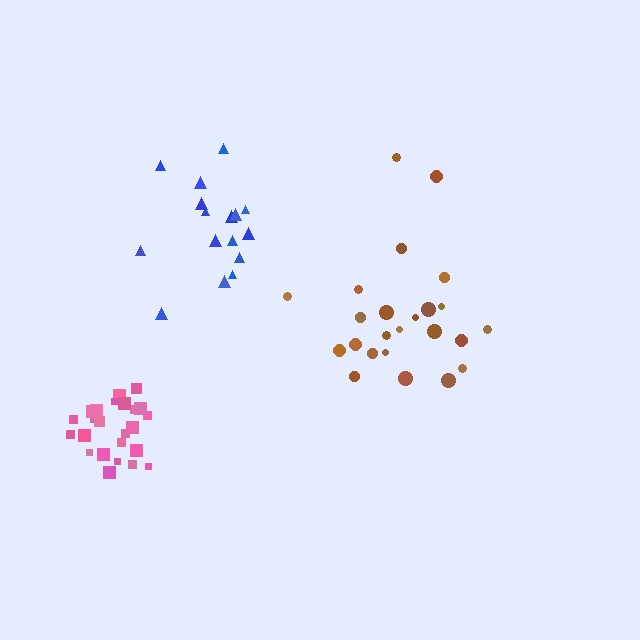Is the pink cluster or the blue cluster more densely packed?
Pink.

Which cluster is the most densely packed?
Pink.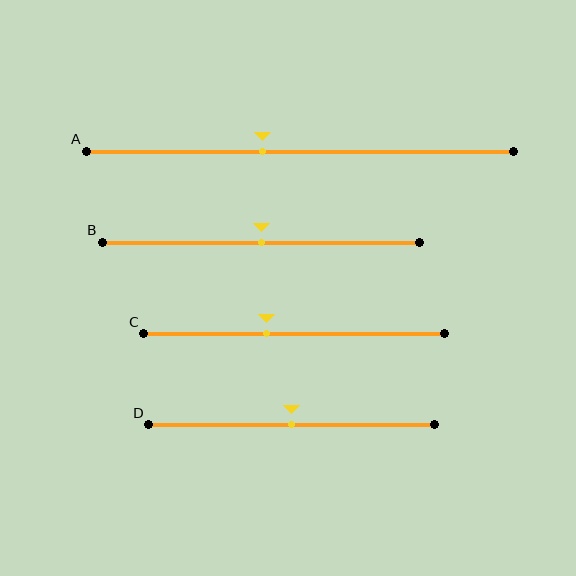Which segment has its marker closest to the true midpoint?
Segment B has its marker closest to the true midpoint.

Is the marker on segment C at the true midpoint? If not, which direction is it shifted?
No, the marker on segment C is shifted to the left by about 9% of the segment length.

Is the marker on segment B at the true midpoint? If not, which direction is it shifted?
Yes, the marker on segment B is at the true midpoint.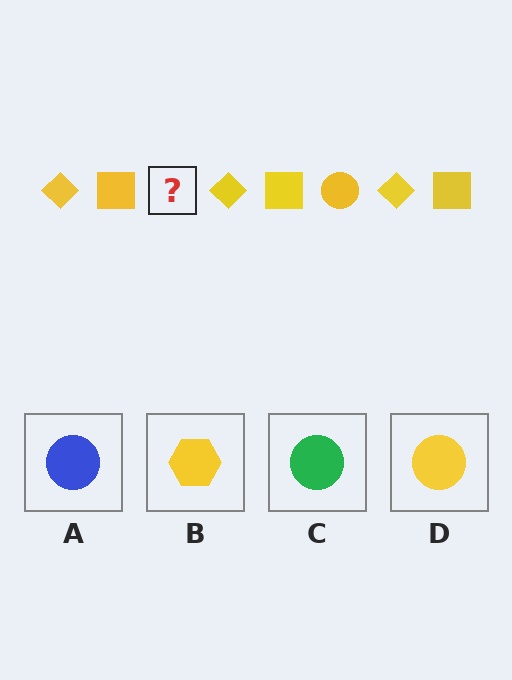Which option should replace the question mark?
Option D.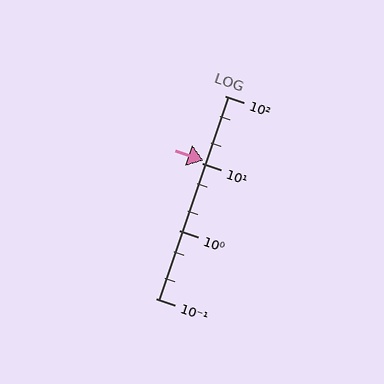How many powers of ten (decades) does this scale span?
The scale spans 3 decades, from 0.1 to 100.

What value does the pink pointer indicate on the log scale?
The pointer indicates approximately 11.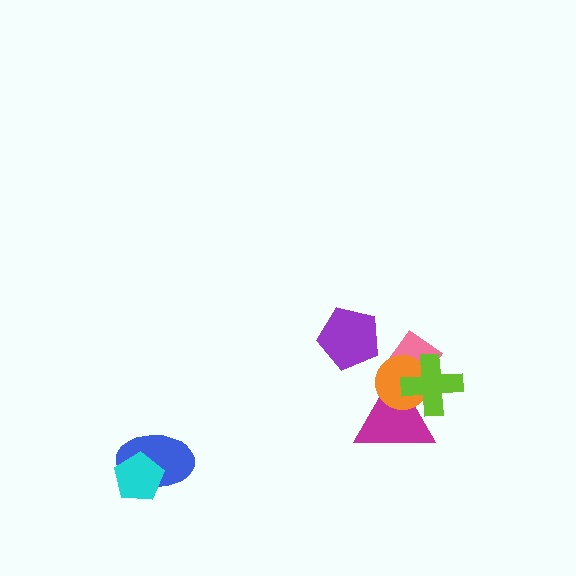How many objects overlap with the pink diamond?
3 objects overlap with the pink diamond.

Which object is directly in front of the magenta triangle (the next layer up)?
The orange circle is directly in front of the magenta triangle.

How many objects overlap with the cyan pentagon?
1 object overlaps with the cyan pentagon.